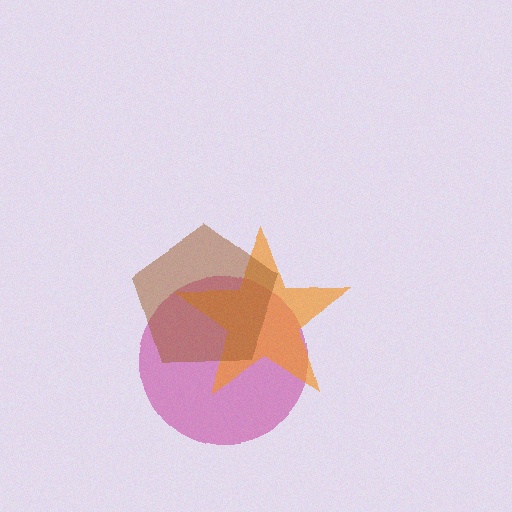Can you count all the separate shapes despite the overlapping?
Yes, there are 3 separate shapes.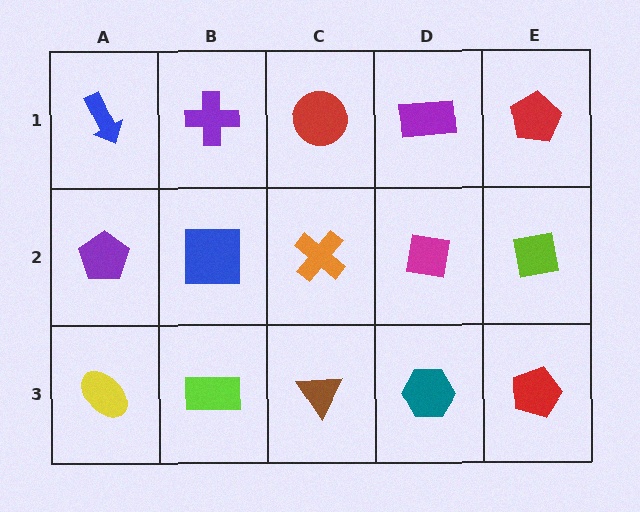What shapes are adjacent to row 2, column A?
A blue arrow (row 1, column A), a yellow ellipse (row 3, column A), a blue square (row 2, column B).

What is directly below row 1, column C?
An orange cross.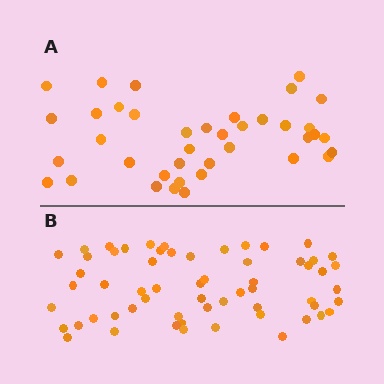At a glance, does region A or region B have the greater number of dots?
Region B (the bottom region) has more dots.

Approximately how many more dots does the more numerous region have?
Region B has approximately 20 more dots than region A.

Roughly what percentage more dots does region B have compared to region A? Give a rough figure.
About 55% more.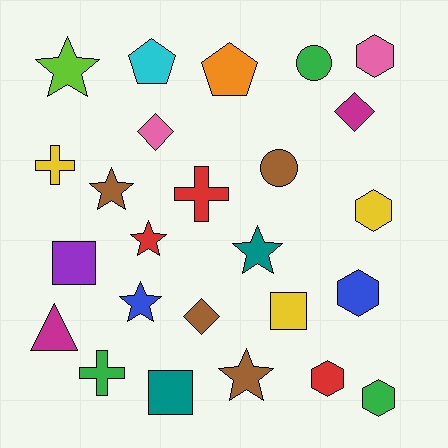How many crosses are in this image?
There are 3 crosses.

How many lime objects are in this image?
There is 1 lime object.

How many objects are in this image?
There are 25 objects.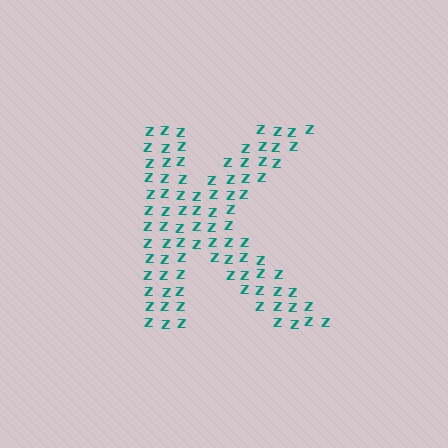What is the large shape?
The large shape is the letter K.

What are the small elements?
The small elements are letter Z's.